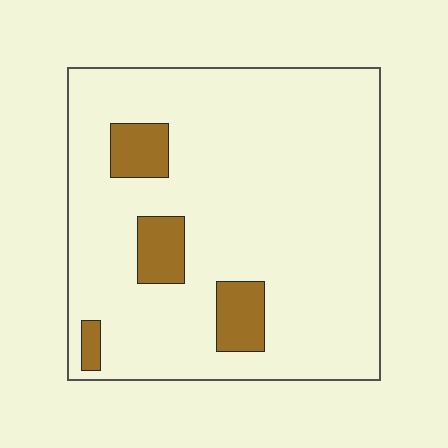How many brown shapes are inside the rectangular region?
4.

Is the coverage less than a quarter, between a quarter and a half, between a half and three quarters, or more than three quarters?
Less than a quarter.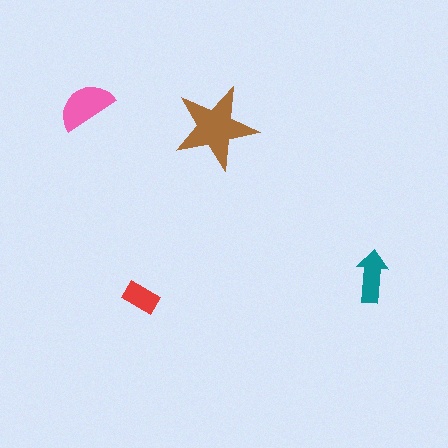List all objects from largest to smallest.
The brown star, the pink semicircle, the teal arrow, the red rectangle.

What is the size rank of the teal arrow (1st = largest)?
3rd.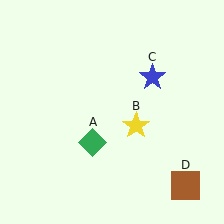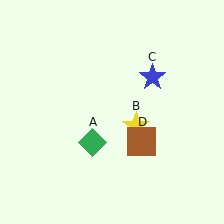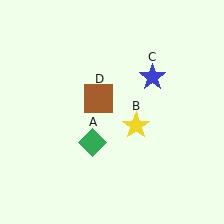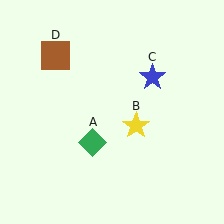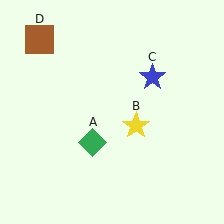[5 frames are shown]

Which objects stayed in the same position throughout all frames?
Green diamond (object A) and yellow star (object B) and blue star (object C) remained stationary.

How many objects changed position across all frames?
1 object changed position: brown square (object D).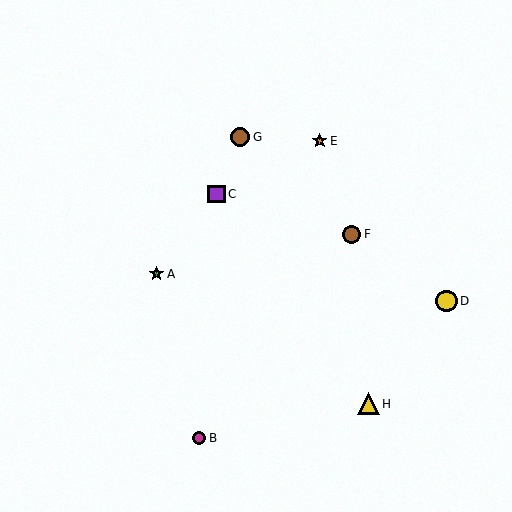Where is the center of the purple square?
The center of the purple square is at (217, 194).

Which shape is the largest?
The yellow triangle (labeled H) is the largest.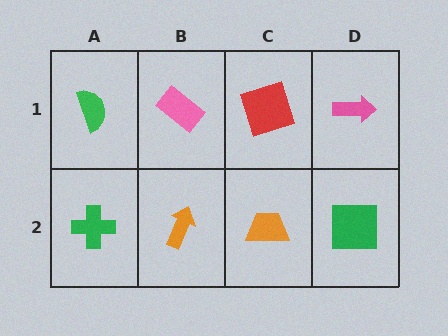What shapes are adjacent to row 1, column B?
An orange arrow (row 2, column B), a green semicircle (row 1, column A), a red square (row 1, column C).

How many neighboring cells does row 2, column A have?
2.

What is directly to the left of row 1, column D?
A red square.